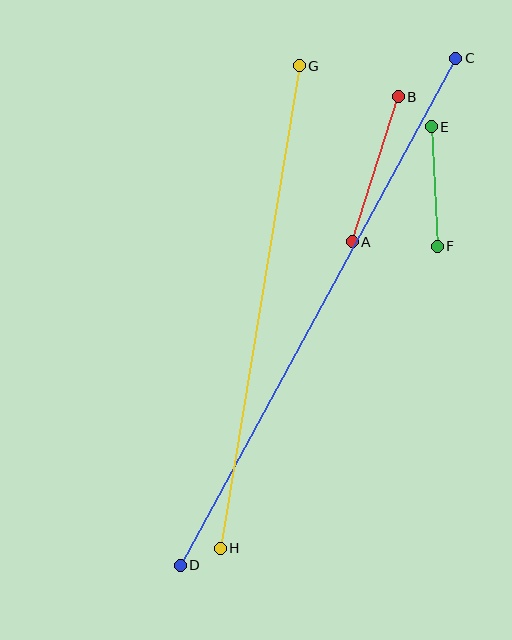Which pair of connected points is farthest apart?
Points C and D are farthest apart.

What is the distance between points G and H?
The distance is approximately 489 pixels.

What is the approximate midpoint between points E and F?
The midpoint is at approximately (434, 187) pixels.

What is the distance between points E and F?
The distance is approximately 120 pixels.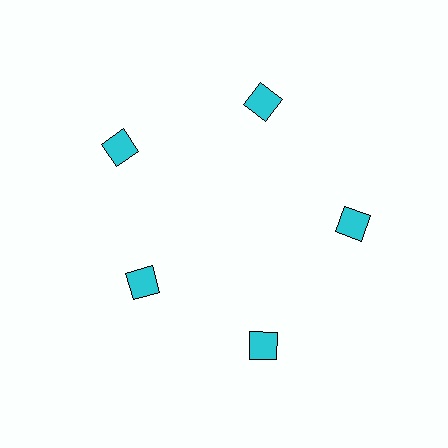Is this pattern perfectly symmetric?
No. The 5 cyan squares are arranged in a ring, but one element near the 8 o'clock position is pulled inward toward the center, breaking the 5-fold rotational symmetry.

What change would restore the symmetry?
The symmetry would be restored by moving it outward, back onto the ring so that all 5 squares sit at equal angles and equal distance from the center.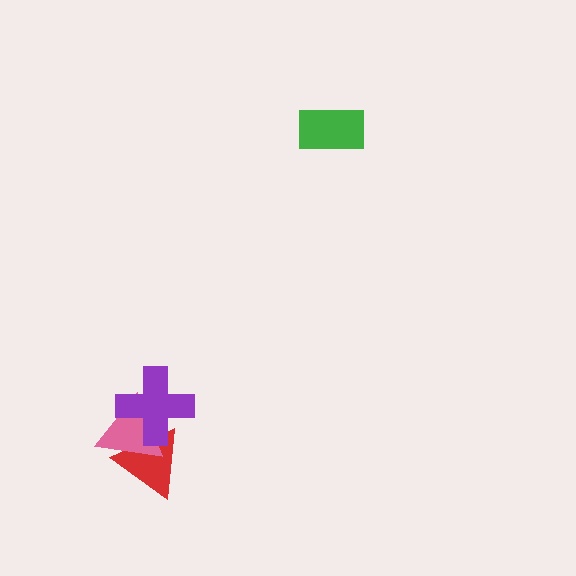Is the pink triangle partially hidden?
Yes, it is partially covered by another shape.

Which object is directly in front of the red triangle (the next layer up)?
The pink triangle is directly in front of the red triangle.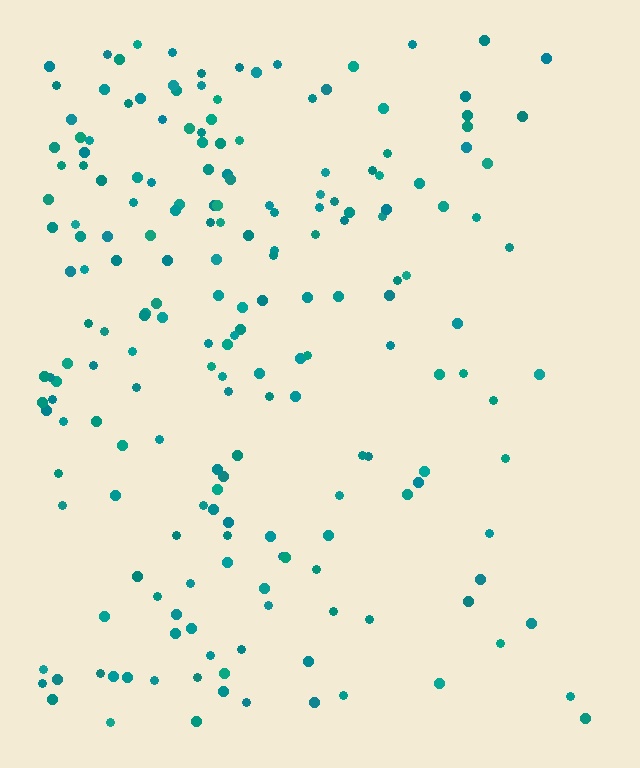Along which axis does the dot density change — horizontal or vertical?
Horizontal.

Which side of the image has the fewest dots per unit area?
The right.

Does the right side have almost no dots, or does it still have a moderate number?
Still a moderate number, just noticeably fewer than the left.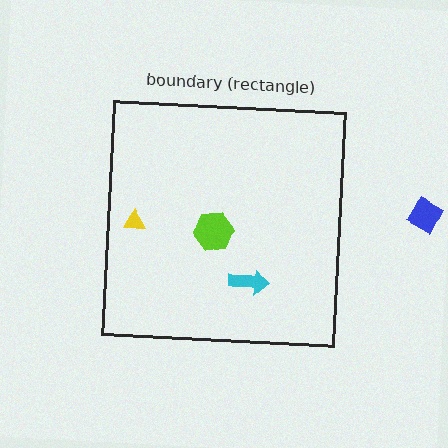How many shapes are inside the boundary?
3 inside, 1 outside.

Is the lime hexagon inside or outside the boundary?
Inside.